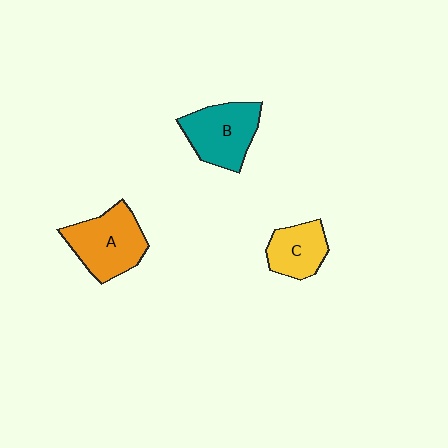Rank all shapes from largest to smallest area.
From largest to smallest: A (orange), B (teal), C (yellow).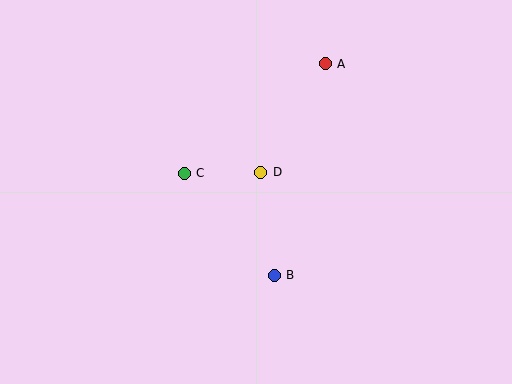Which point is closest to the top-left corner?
Point C is closest to the top-left corner.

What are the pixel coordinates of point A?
Point A is at (325, 64).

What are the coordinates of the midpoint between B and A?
The midpoint between B and A is at (300, 170).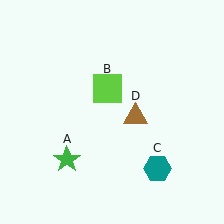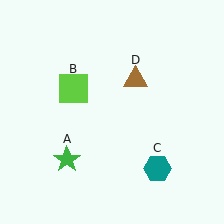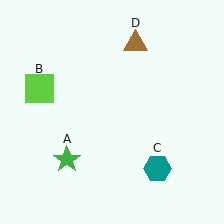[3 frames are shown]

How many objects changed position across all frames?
2 objects changed position: lime square (object B), brown triangle (object D).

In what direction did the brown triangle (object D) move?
The brown triangle (object D) moved up.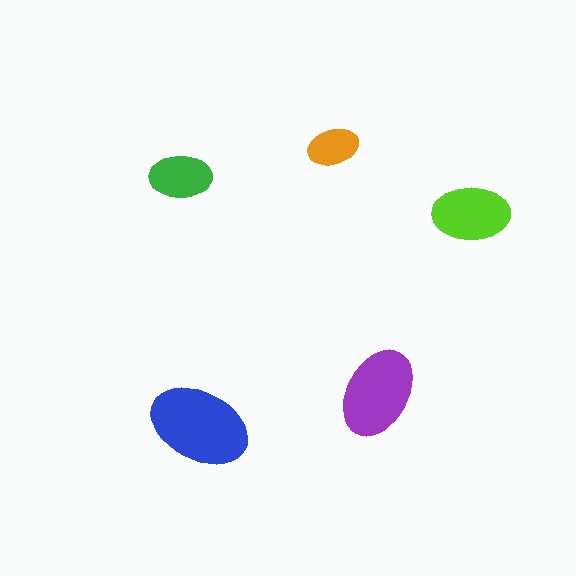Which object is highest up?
The orange ellipse is topmost.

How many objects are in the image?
There are 5 objects in the image.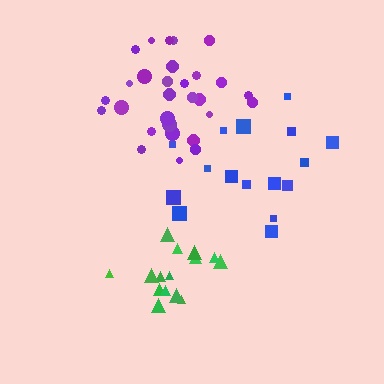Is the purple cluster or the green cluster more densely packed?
Green.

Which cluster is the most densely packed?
Green.